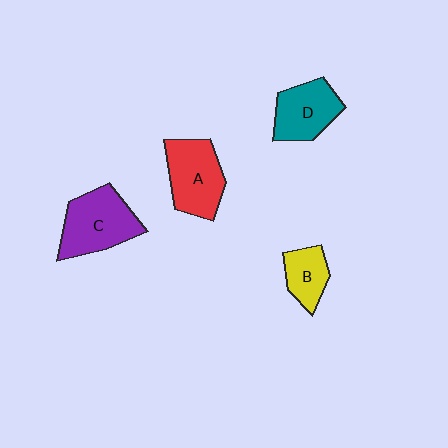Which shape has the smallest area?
Shape B (yellow).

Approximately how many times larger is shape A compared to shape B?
Approximately 1.7 times.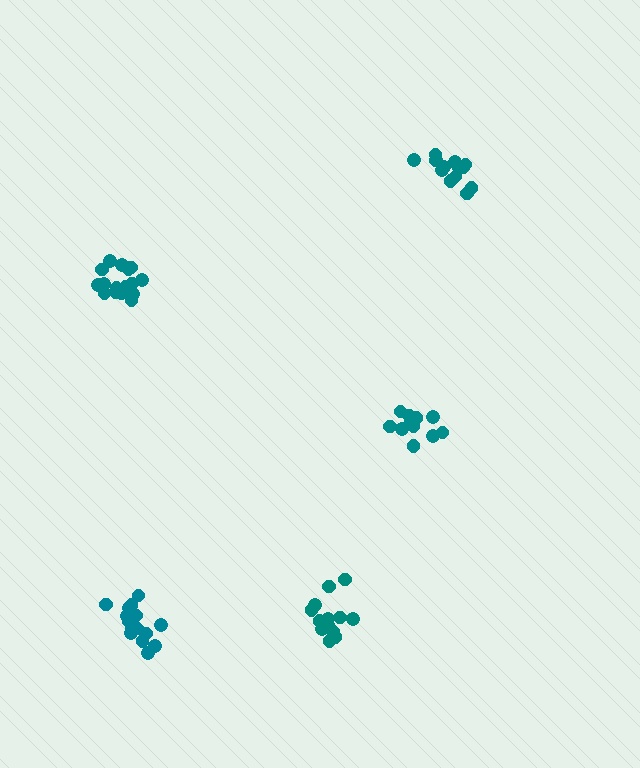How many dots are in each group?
Group 1: 13 dots, Group 2: 14 dots, Group 3: 15 dots, Group 4: 16 dots, Group 5: 13 dots (71 total).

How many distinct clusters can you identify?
There are 5 distinct clusters.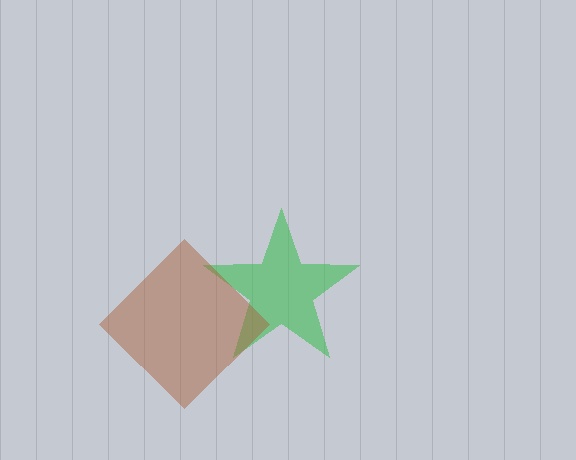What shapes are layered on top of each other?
The layered shapes are: a green star, a brown diamond.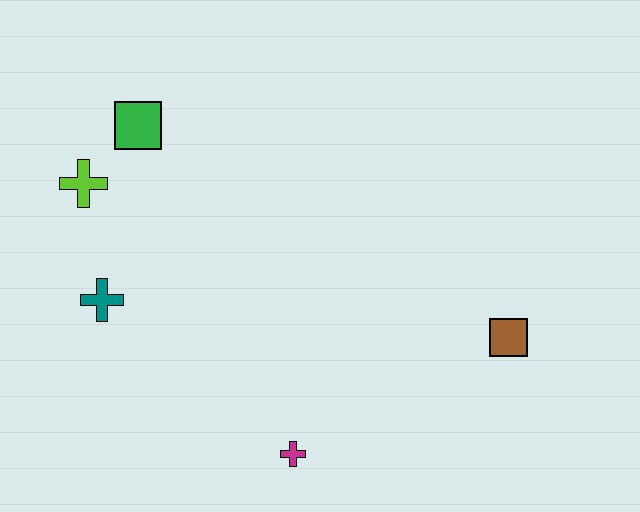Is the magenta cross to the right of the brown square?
No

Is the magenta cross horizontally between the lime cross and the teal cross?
No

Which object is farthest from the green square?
The brown square is farthest from the green square.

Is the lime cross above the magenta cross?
Yes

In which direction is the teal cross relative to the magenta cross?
The teal cross is to the left of the magenta cross.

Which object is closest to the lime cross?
The green square is closest to the lime cross.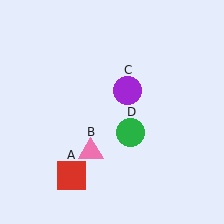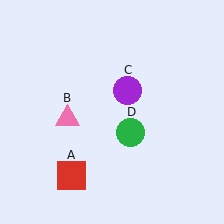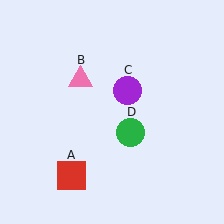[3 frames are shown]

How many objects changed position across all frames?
1 object changed position: pink triangle (object B).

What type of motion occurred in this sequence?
The pink triangle (object B) rotated clockwise around the center of the scene.